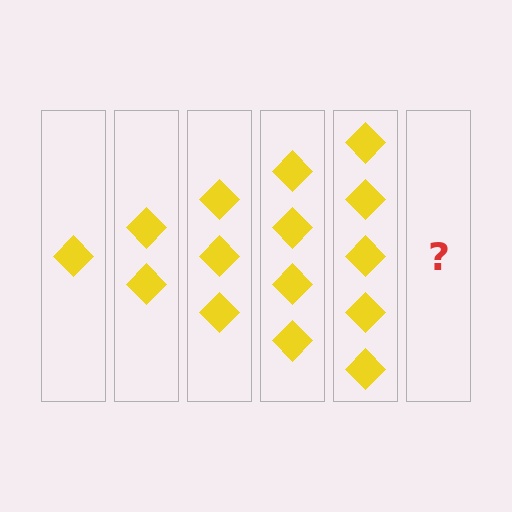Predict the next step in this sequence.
The next step is 6 diamonds.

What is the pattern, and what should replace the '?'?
The pattern is that each step adds one more diamond. The '?' should be 6 diamonds.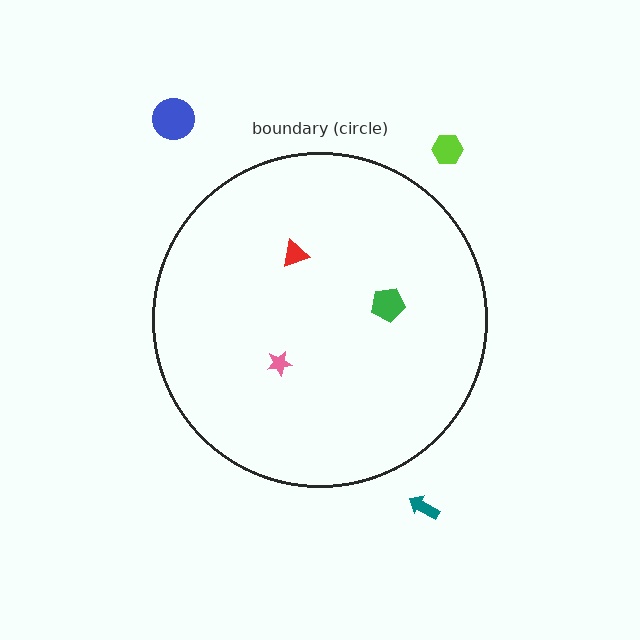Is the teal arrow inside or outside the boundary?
Outside.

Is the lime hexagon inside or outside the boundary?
Outside.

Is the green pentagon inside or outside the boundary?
Inside.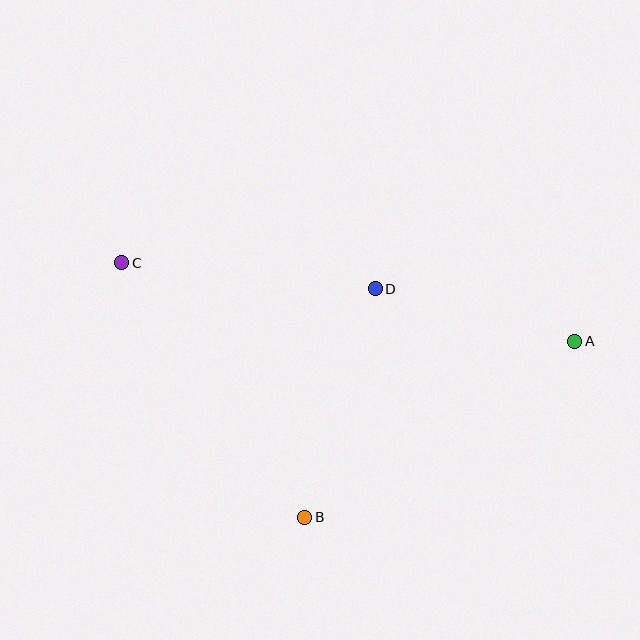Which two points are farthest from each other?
Points A and C are farthest from each other.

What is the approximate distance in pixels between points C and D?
The distance between C and D is approximately 255 pixels.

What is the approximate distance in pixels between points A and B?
The distance between A and B is approximately 322 pixels.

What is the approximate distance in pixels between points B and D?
The distance between B and D is approximately 239 pixels.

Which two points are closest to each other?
Points A and D are closest to each other.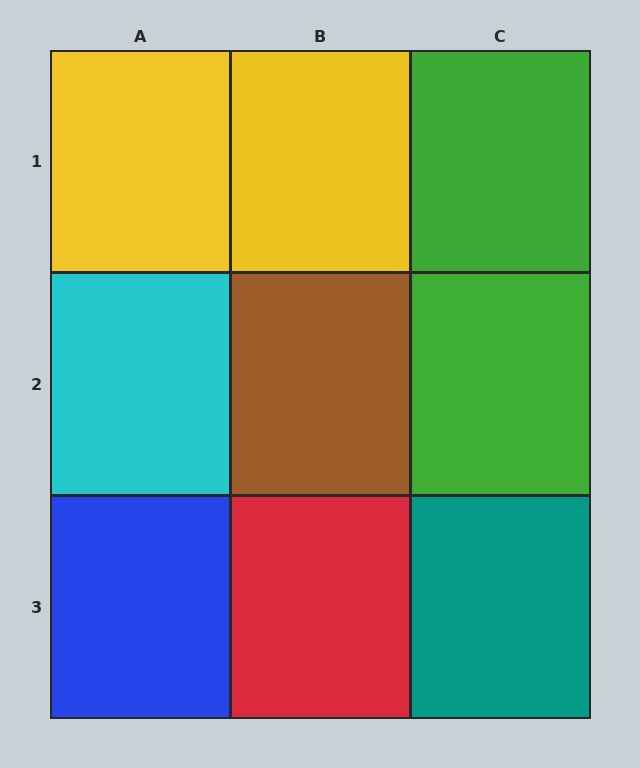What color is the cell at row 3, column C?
Teal.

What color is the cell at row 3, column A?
Blue.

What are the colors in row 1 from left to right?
Yellow, yellow, green.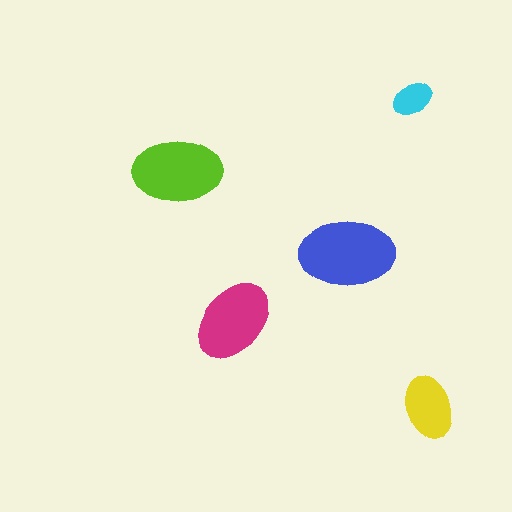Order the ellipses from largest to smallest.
the blue one, the lime one, the magenta one, the yellow one, the cyan one.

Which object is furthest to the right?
The yellow ellipse is rightmost.